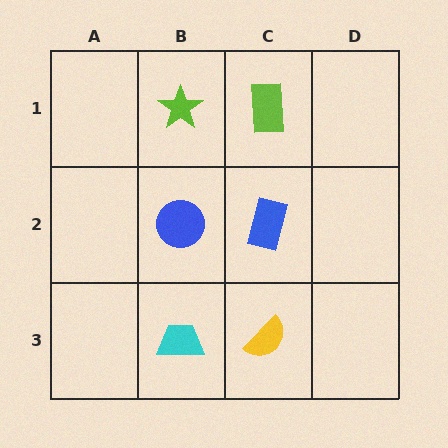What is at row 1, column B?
A lime star.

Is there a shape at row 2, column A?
No, that cell is empty.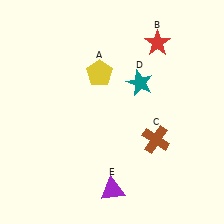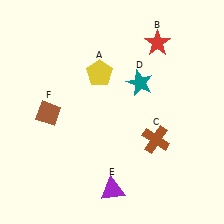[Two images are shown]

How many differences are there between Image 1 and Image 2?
There is 1 difference between the two images.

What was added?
A brown diamond (F) was added in Image 2.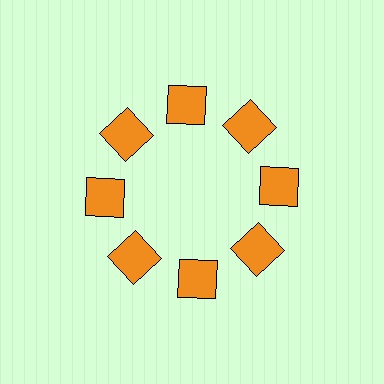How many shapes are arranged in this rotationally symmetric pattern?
There are 8 shapes, arranged in 8 groups of 1.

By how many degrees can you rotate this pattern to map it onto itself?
The pattern maps onto itself every 45 degrees of rotation.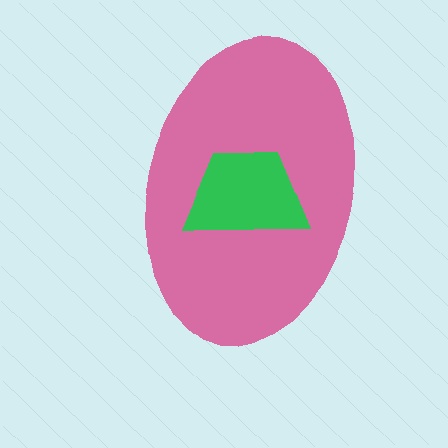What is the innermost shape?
The green trapezoid.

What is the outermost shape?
The pink ellipse.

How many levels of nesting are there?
2.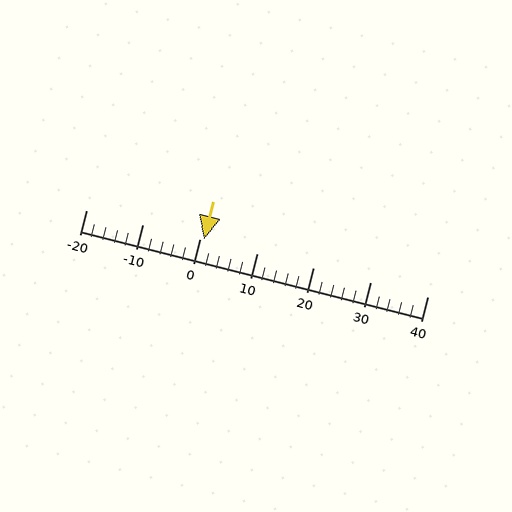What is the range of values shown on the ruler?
The ruler shows values from -20 to 40.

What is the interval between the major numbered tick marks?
The major tick marks are spaced 10 units apart.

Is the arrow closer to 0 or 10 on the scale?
The arrow is closer to 0.